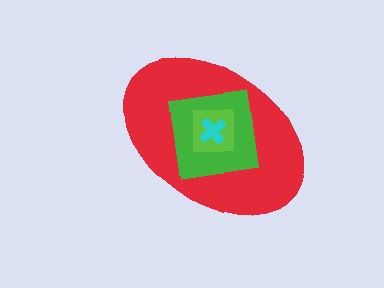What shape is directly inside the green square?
The lime square.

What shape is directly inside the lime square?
The cyan cross.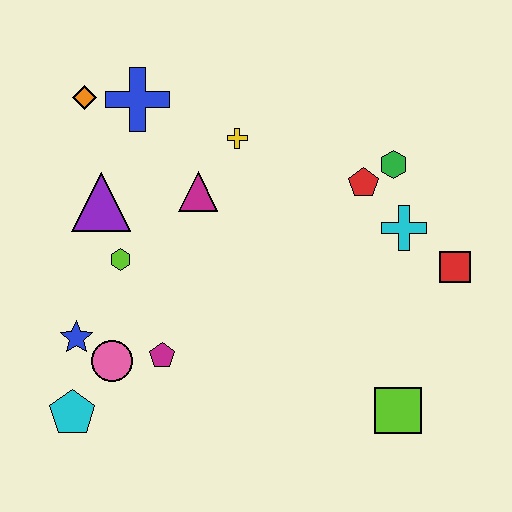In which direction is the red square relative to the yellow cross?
The red square is to the right of the yellow cross.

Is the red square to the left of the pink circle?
No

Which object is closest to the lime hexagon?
The purple triangle is closest to the lime hexagon.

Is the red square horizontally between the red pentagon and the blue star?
No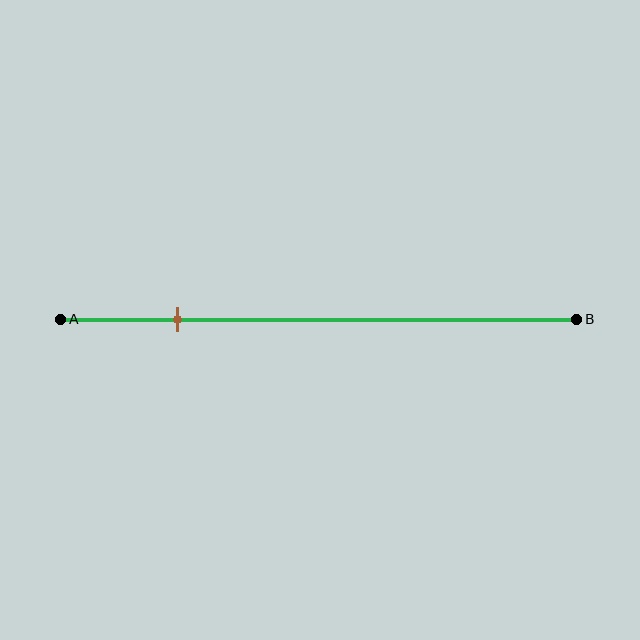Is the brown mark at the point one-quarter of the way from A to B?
Yes, the mark is approximately at the one-quarter point.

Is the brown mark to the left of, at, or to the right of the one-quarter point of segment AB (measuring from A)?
The brown mark is approximately at the one-quarter point of segment AB.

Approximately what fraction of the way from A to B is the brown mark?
The brown mark is approximately 25% of the way from A to B.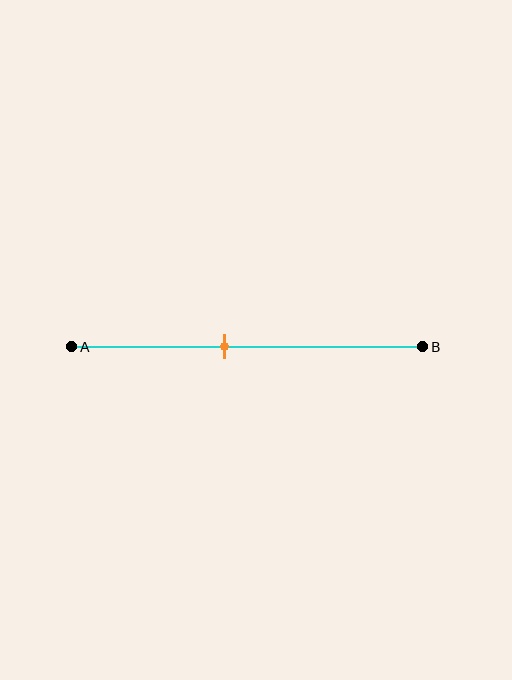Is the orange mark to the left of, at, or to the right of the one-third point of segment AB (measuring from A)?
The orange mark is to the right of the one-third point of segment AB.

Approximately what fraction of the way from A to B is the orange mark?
The orange mark is approximately 45% of the way from A to B.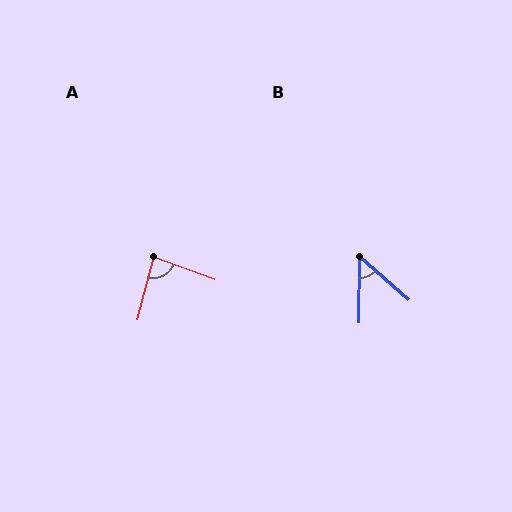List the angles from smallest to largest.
B (49°), A (85°).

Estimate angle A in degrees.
Approximately 85 degrees.